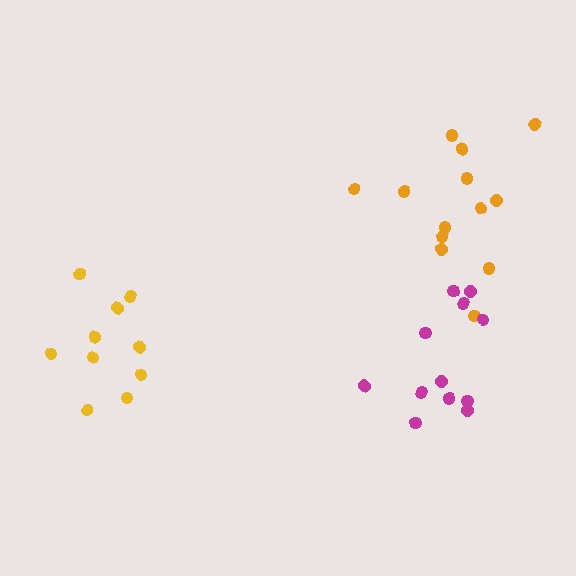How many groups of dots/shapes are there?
There are 3 groups.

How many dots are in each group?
Group 1: 13 dots, Group 2: 12 dots, Group 3: 10 dots (35 total).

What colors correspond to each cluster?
The clusters are colored: orange, magenta, yellow.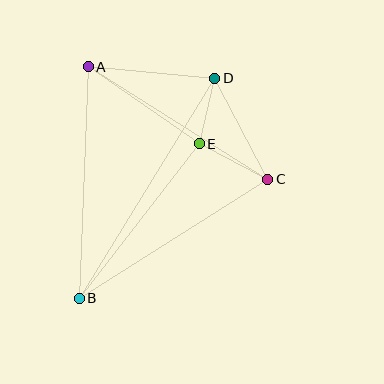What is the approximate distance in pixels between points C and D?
The distance between C and D is approximately 114 pixels.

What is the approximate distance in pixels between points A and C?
The distance between A and C is approximately 212 pixels.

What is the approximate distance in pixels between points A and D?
The distance between A and D is approximately 127 pixels.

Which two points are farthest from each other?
Points B and D are farthest from each other.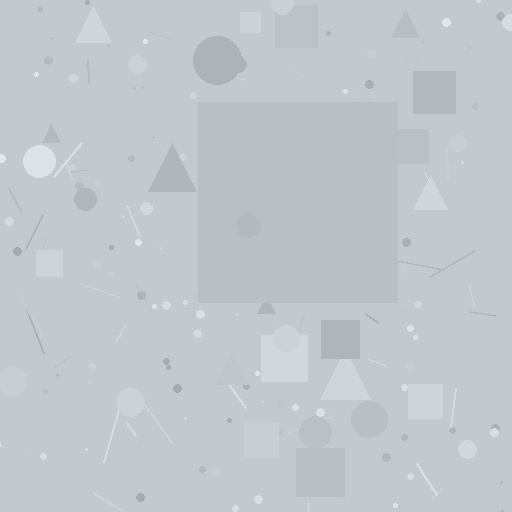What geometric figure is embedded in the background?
A square is embedded in the background.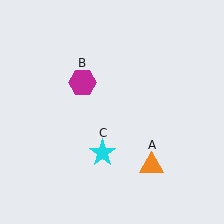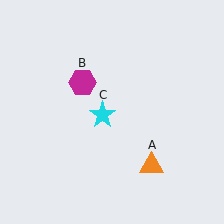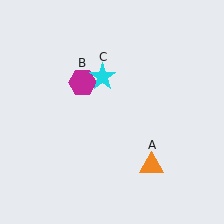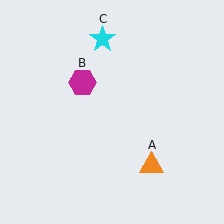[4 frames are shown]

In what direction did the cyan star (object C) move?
The cyan star (object C) moved up.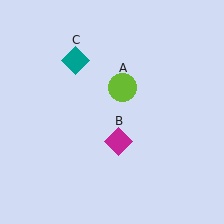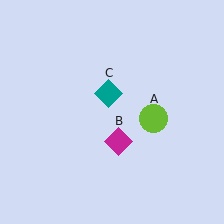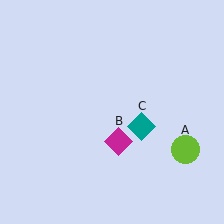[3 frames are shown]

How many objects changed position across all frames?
2 objects changed position: lime circle (object A), teal diamond (object C).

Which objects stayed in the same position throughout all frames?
Magenta diamond (object B) remained stationary.